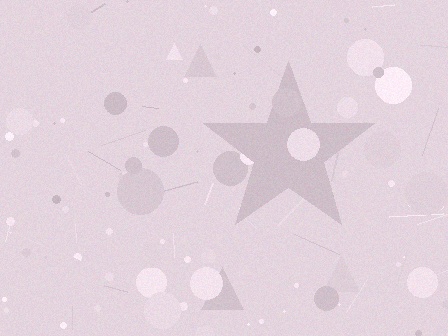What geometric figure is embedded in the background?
A star is embedded in the background.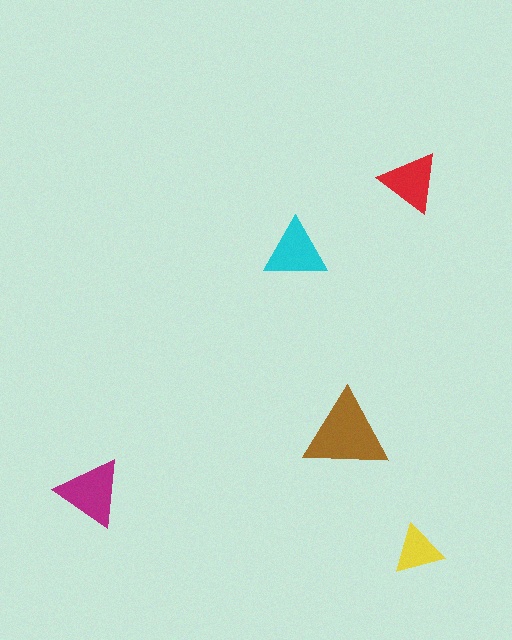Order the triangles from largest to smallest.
the brown one, the magenta one, the cyan one, the red one, the yellow one.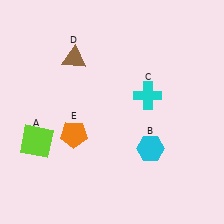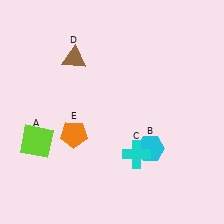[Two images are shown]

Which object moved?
The cyan cross (C) moved down.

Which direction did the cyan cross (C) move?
The cyan cross (C) moved down.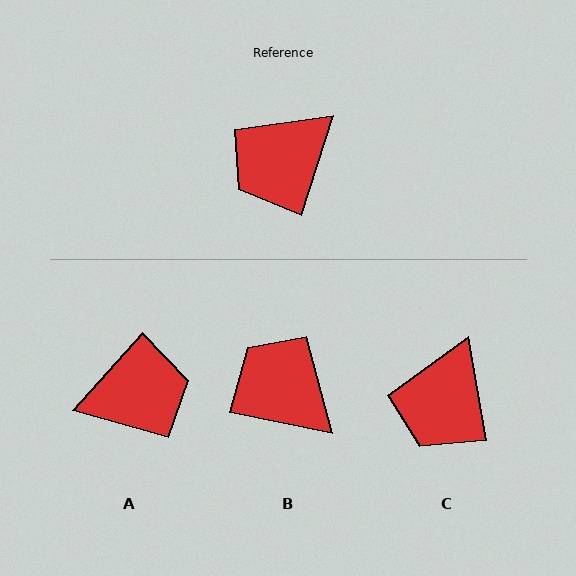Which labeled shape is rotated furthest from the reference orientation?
A, about 156 degrees away.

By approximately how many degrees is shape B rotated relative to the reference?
Approximately 84 degrees clockwise.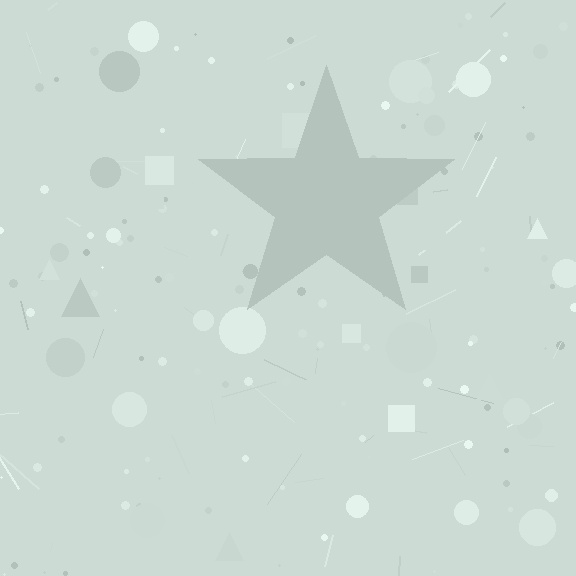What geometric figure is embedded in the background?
A star is embedded in the background.